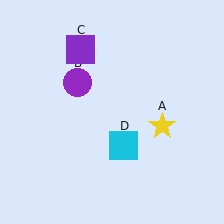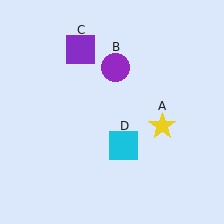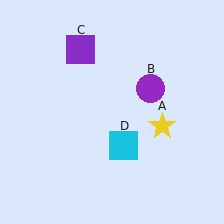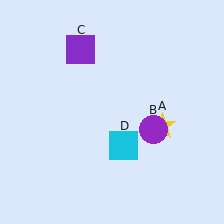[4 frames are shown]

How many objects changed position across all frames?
1 object changed position: purple circle (object B).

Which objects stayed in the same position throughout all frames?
Yellow star (object A) and purple square (object C) and cyan square (object D) remained stationary.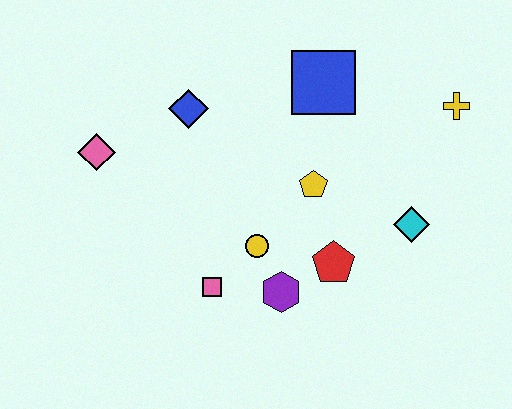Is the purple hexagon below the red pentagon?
Yes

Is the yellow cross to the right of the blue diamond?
Yes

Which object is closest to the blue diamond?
The pink diamond is closest to the blue diamond.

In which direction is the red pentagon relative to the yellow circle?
The red pentagon is to the right of the yellow circle.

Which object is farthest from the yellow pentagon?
The pink diamond is farthest from the yellow pentagon.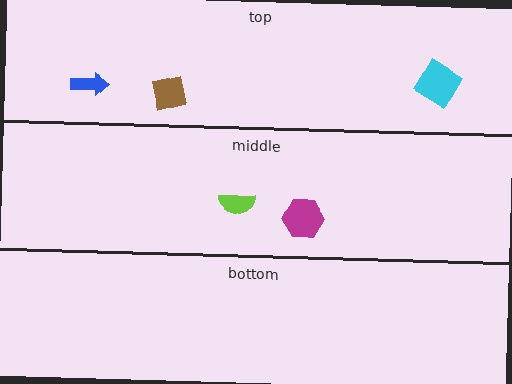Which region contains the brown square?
The top region.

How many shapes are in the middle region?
2.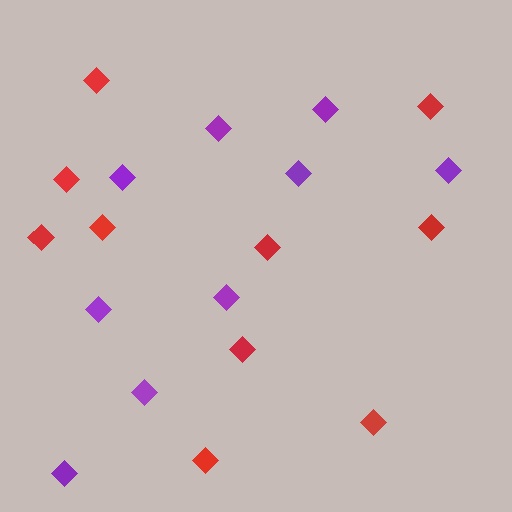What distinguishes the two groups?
There are 2 groups: one group of red diamonds (10) and one group of purple diamonds (9).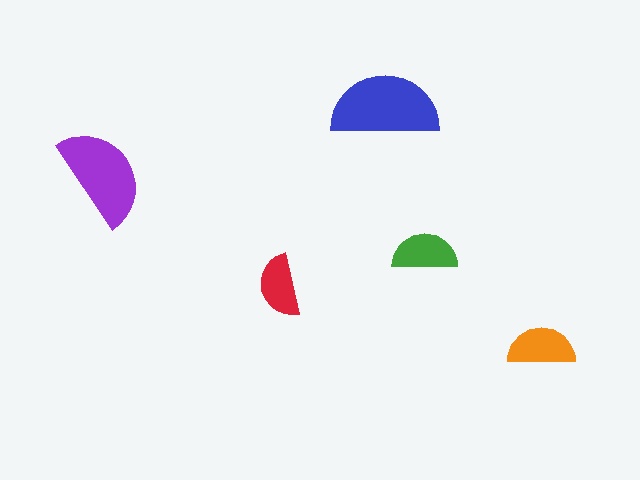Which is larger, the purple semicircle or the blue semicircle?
The blue one.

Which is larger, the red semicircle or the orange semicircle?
The orange one.